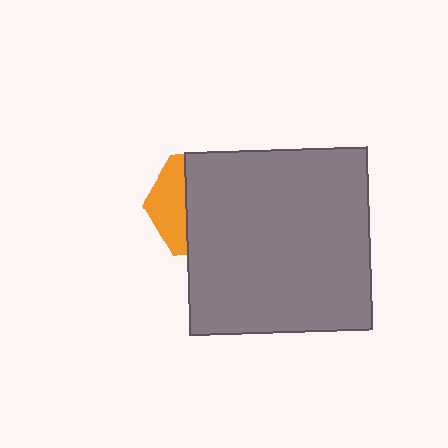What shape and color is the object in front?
The object in front is a gray square.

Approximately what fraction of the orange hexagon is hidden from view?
Roughly 68% of the orange hexagon is hidden behind the gray square.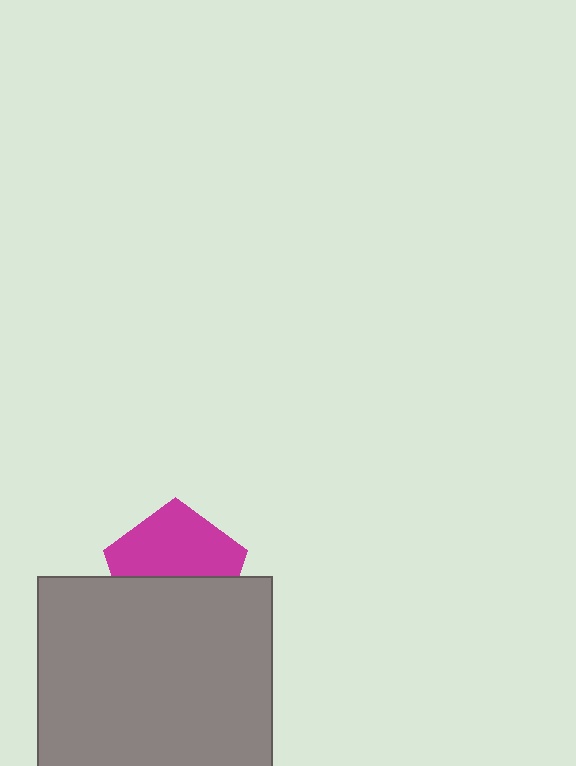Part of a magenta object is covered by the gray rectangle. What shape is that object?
It is a pentagon.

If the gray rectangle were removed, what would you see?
You would see the complete magenta pentagon.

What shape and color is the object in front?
The object in front is a gray rectangle.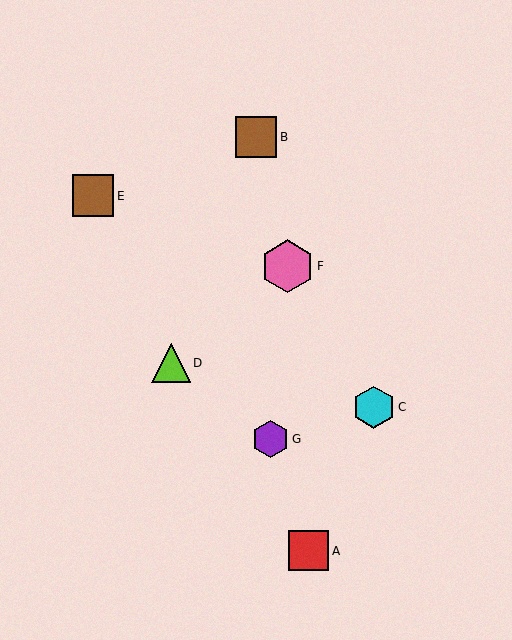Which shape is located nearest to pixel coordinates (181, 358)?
The lime triangle (labeled D) at (171, 363) is nearest to that location.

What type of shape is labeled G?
Shape G is a purple hexagon.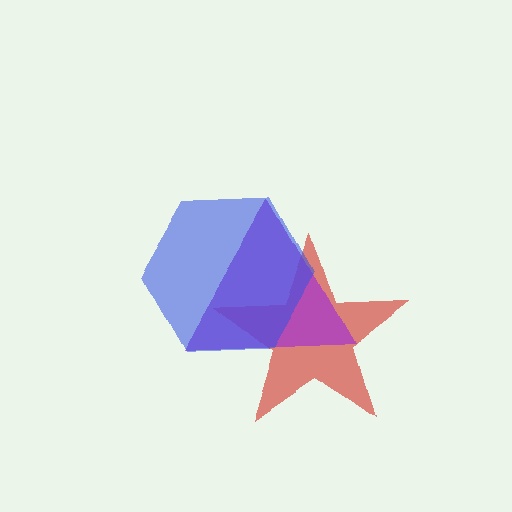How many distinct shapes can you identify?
There are 3 distinct shapes: a red star, a purple triangle, a blue hexagon.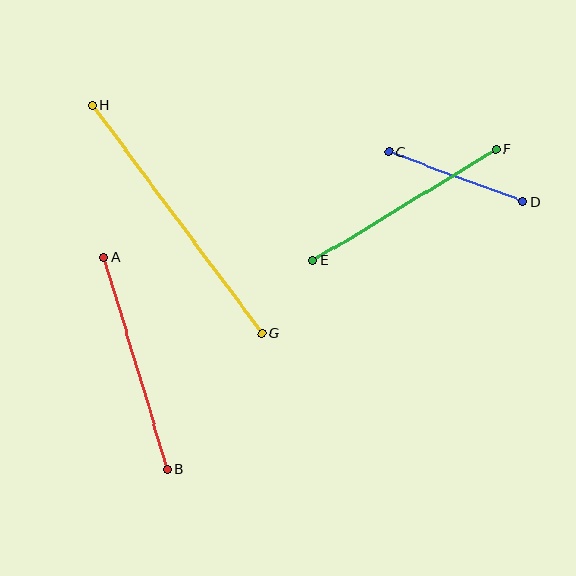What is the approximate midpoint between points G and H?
The midpoint is at approximately (177, 219) pixels.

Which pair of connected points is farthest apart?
Points G and H are farthest apart.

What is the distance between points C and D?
The distance is approximately 143 pixels.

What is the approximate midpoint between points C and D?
The midpoint is at approximately (456, 177) pixels.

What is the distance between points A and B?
The distance is approximately 221 pixels.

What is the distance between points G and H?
The distance is approximately 284 pixels.